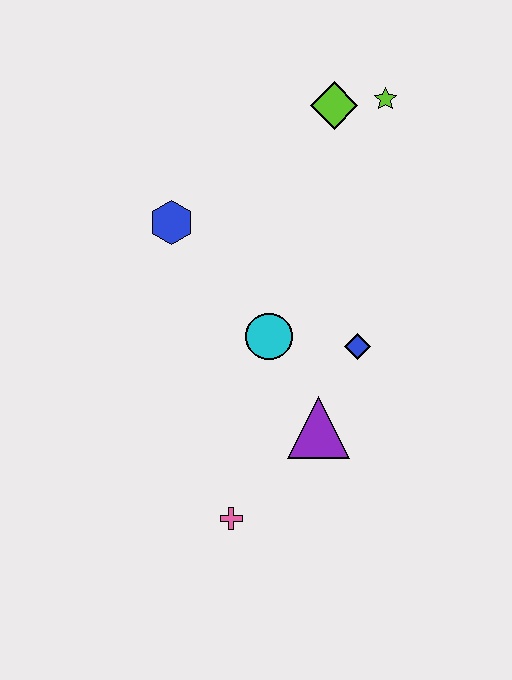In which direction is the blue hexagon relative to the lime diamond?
The blue hexagon is to the left of the lime diamond.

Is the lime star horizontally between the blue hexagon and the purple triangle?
No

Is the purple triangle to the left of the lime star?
Yes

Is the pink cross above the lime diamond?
No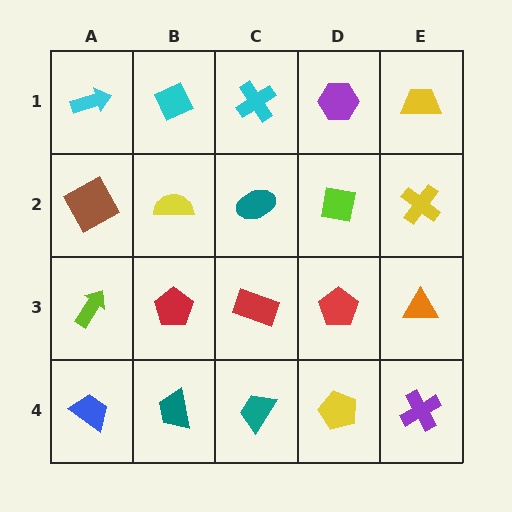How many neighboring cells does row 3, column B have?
4.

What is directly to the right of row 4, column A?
A teal trapezoid.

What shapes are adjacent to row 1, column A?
A brown square (row 2, column A), a cyan diamond (row 1, column B).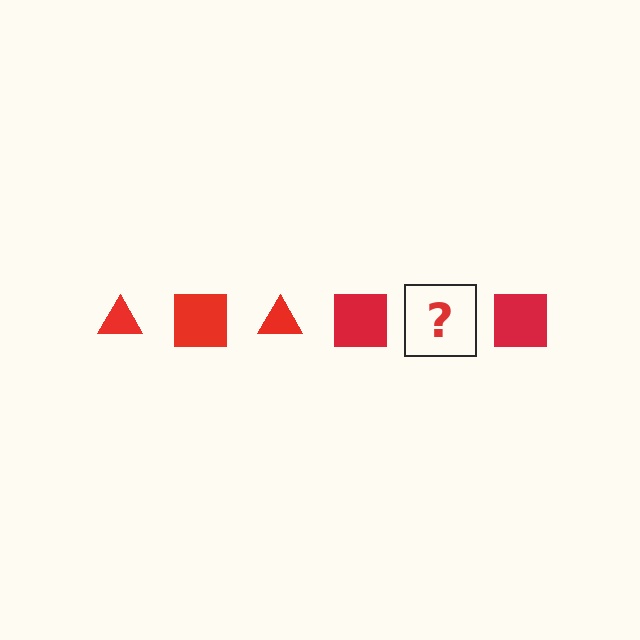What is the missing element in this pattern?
The missing element is a red triangle.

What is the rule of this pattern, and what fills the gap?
The rule is that the pattern cycles through triangle, square shapes in red. The gap should be filled with a red triangle.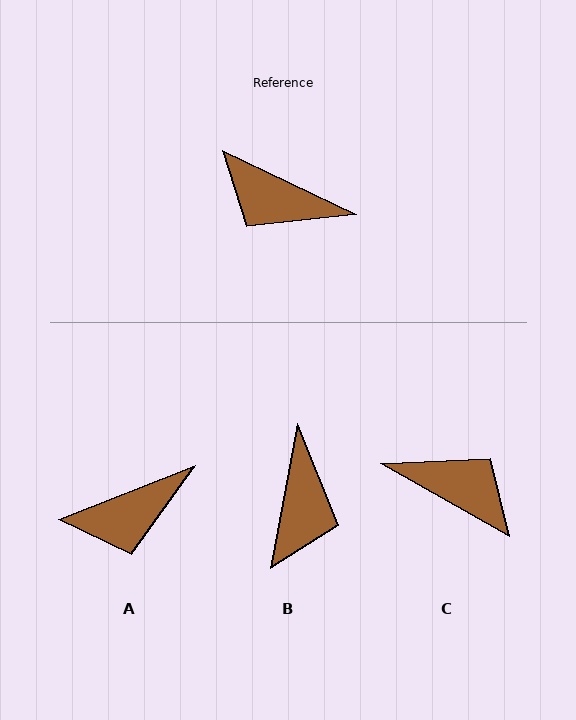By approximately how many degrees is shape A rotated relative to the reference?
Approximately 47 degrees counter-clockwise.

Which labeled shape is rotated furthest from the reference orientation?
C, about 176 degrees away.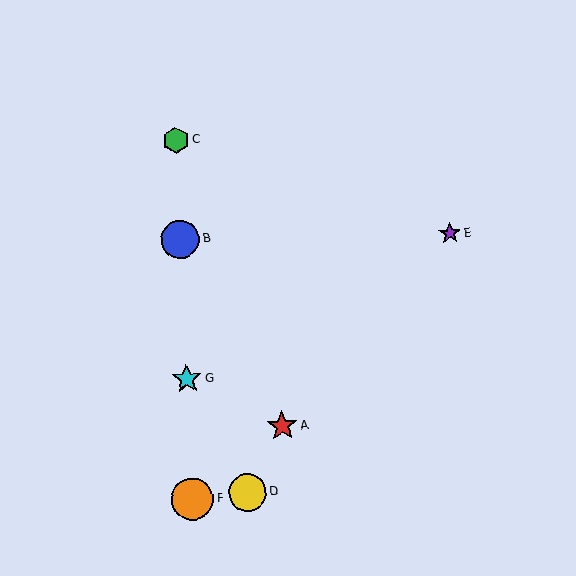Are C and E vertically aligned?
No, C is at x≈176 and E is at x≈450.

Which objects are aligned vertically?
Objects B, C, F, G are aligned vertically.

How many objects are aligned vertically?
4 objects (B, C, F, G) are aligned vertically.